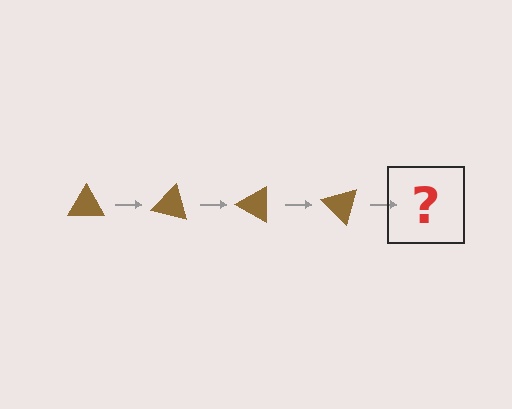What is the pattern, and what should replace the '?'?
The pattern is that the triangle rotates 15 degrees each step. The '?' should be a brown triangle rotated 60 degrees.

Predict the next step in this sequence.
The next step is a brown triangle rotated 60 degrees.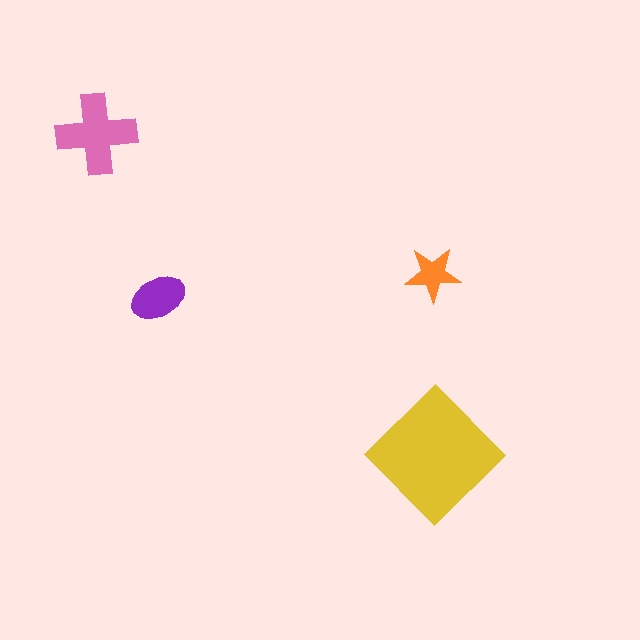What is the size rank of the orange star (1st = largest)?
4th.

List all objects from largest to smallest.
The yellow diamond, the pink cross, the purple ellipse, the orange star.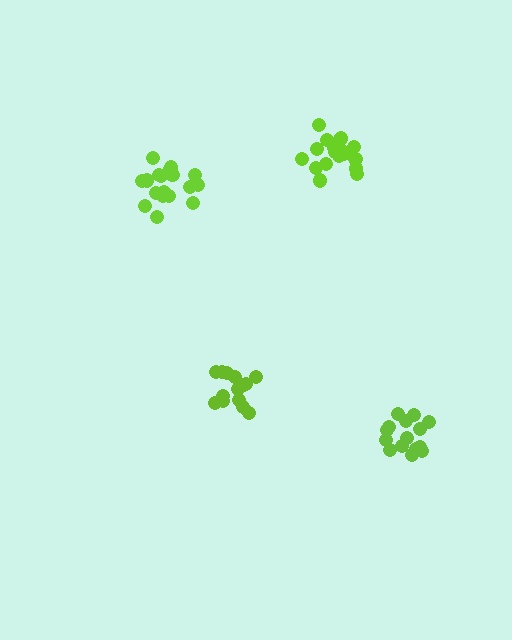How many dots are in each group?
Group 1: 15 dots, Group 2: 15 dots, Group 3: 20 dots, Group 4: 20 dots (70 total).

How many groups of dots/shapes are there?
There are 4 groups.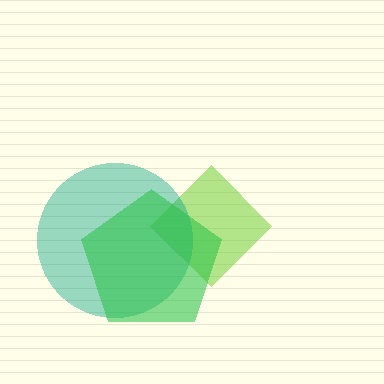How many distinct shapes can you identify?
There are 3 distinct shapes: a lime diamond, a teal circle, a green pentagon.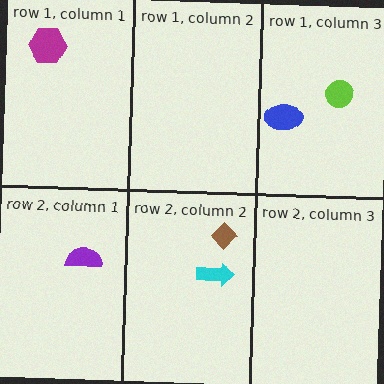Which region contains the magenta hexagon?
The row 1, column 1 region.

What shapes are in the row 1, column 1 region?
The magenta hexagon.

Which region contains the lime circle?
The row 1, column 3 region.